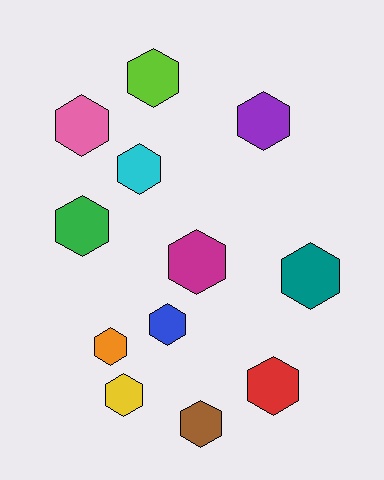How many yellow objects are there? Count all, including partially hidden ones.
There is 1 yellow object.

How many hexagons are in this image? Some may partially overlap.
There are 12 hexagons.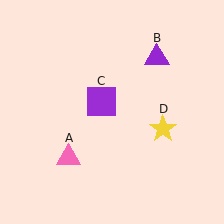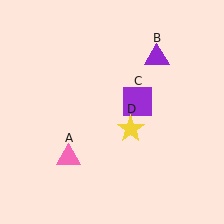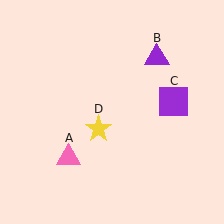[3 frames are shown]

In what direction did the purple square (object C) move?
The purple square (object C) moved right.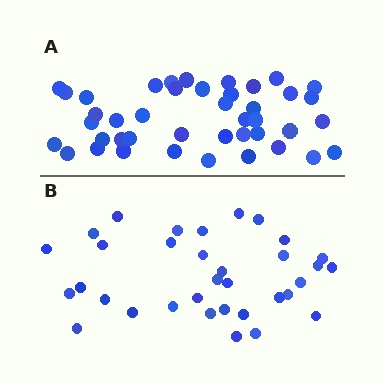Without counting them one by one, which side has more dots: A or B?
Region A (the top region) has more dots.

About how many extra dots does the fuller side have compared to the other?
Region A has roughly 8 or so more dots than region B.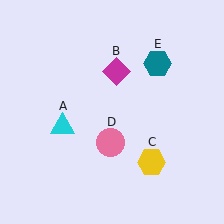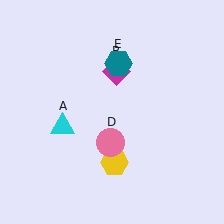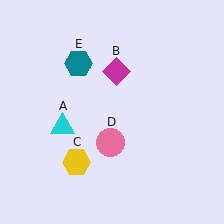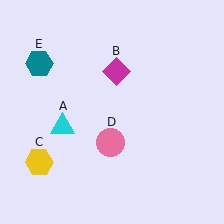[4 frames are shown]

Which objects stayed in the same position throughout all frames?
Cyan triangle (object A) and magenta diamond (object B) and pink circle (object D) remained stationary.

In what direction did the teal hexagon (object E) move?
The teal hexagon (object E) moved left.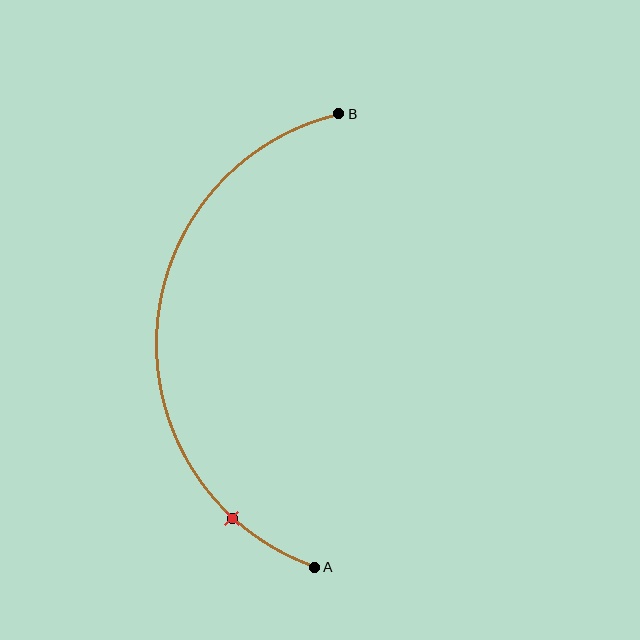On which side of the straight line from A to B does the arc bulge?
The arc bulges to the left of the straight line connecting A and B.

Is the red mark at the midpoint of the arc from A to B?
No. The red mark lies on the arc but is closer to endpoint A. The arc midpoint would be at the point on the curve equidistant along the arc from both A and B.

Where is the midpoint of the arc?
The arc midpoint is the point on the curve farthest from the straight line joining A and B. It sits to the left of that line.